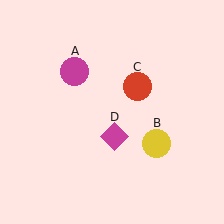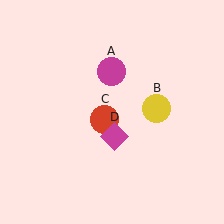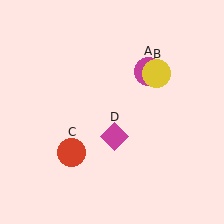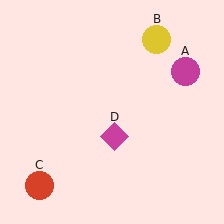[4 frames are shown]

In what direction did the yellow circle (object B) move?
The yellow circle (object B) moved up.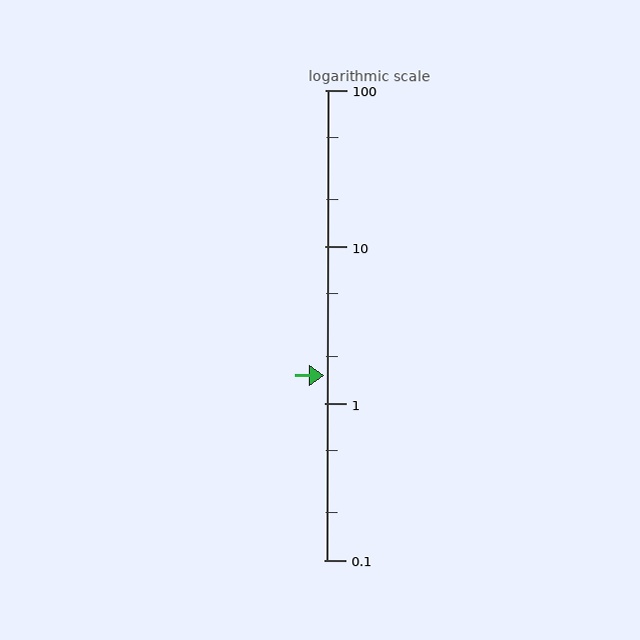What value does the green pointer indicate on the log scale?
The pointer indicates approximately 1.5.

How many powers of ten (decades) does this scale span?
The scale spans 3 decades, from 0.1 to 100.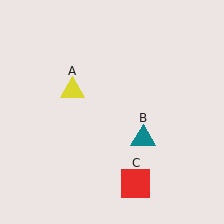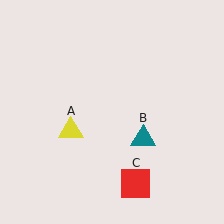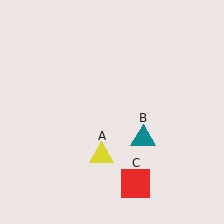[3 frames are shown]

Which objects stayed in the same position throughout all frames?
Teal triangle (object B) and red square (object C) remained stationary.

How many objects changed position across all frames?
1 object changed position: yellow triangle (object A).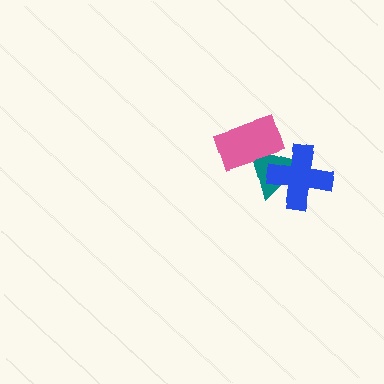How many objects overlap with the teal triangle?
2 objects overlap with the teal triangle.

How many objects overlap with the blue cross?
1 object overlaps with the blue cross.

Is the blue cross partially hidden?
No, no other shape covers it.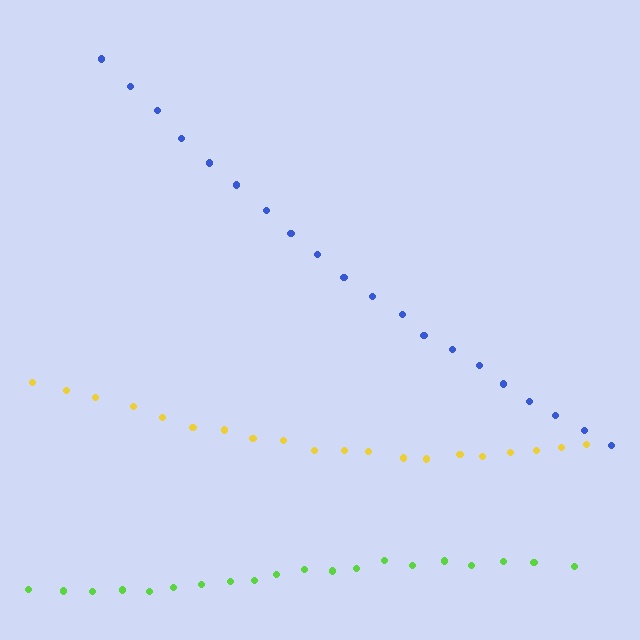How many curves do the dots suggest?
There are 3 distinct paths.